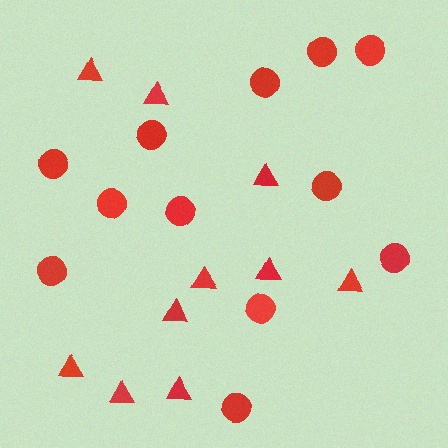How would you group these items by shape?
There are 2 groups: one group of circles (12) and one group of triangles (10).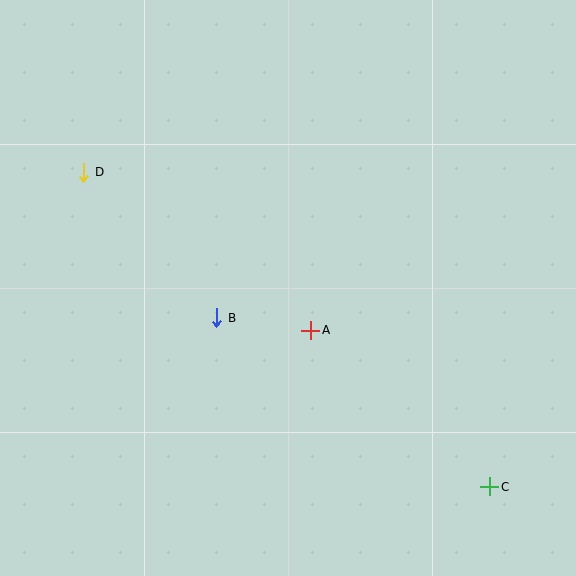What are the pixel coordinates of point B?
Point B is at (217, 318).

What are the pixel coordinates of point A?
Point A is at (311, 330).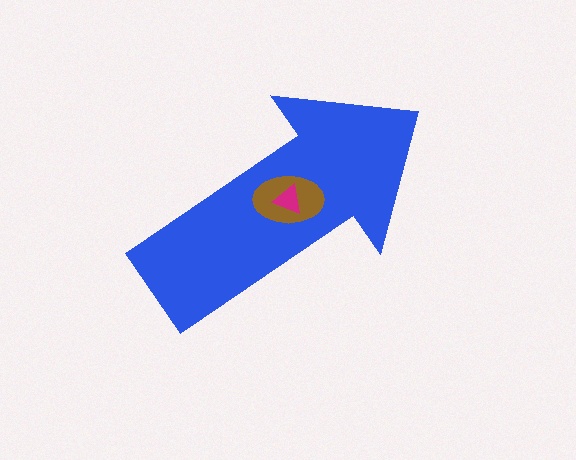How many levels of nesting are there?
3.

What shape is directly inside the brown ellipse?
The magenta triangle.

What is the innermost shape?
The magenta triangle.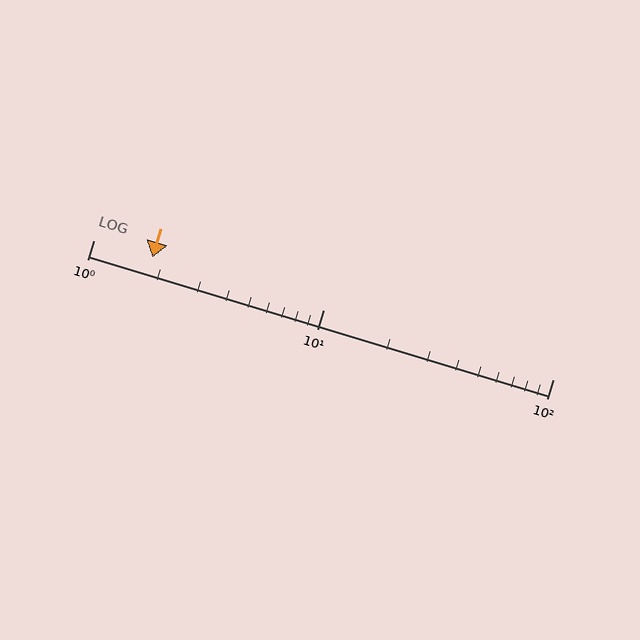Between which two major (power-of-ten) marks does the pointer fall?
The pointer is between 1 and 10.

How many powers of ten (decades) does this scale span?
The scale spans 2 decades, from 1 to 100.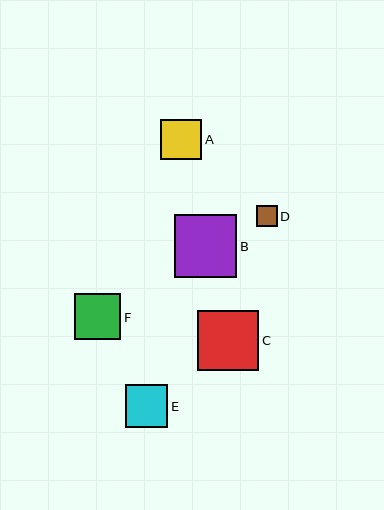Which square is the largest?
Square B is the largest with a size of approximately 63 pixels.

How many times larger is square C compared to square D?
Square C is approximately 2.9 times the size of square D.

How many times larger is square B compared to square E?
Square B is approximately 1.5 times the size of square E.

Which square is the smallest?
Square D is the smallest with a size of approximately 21 pixels.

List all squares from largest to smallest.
From largest to smallest: B, C, F, E, A, D.